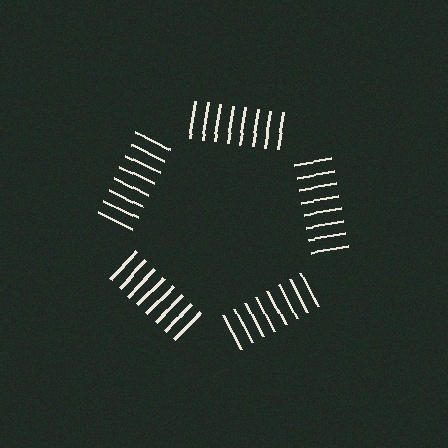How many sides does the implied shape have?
5 sides — the line-ends trace a pentagon.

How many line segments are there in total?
40 — 8 along each of the 5 edges.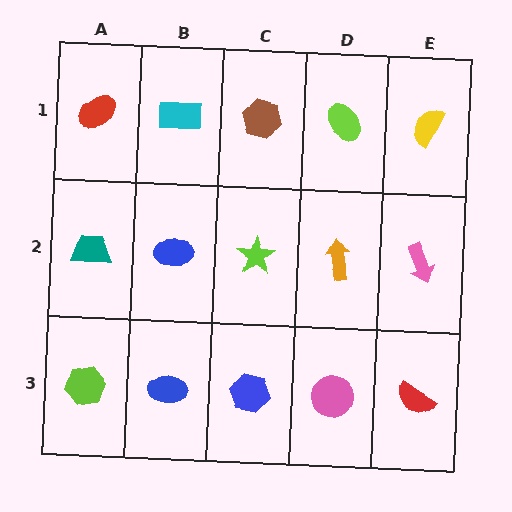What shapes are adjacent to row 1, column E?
A pink arrow (row 2, column E), a lime ellipse (row 1, column D).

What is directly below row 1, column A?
A teal trapezoid.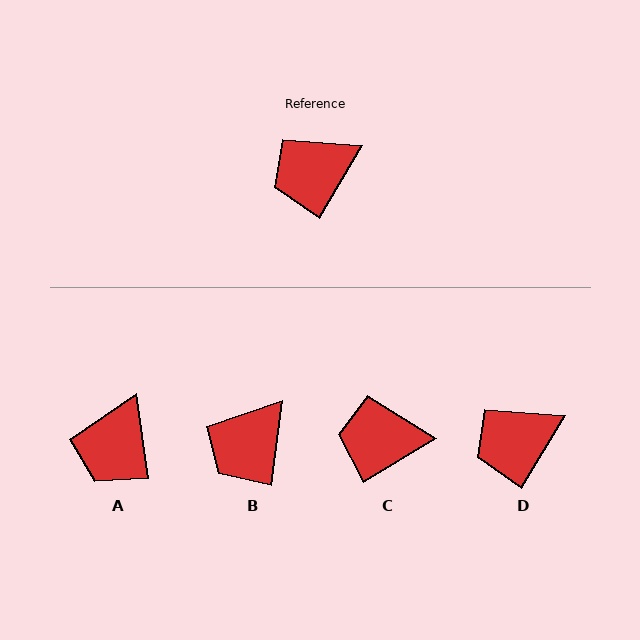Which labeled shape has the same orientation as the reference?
D.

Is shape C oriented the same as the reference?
No, it is off by about 28 degrees.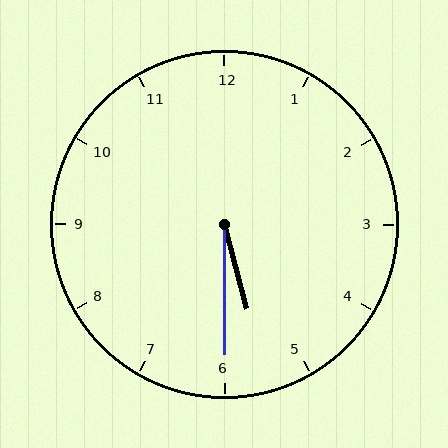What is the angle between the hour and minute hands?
Approximately 15 degrees.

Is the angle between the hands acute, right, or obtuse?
It is acute.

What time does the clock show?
5:30.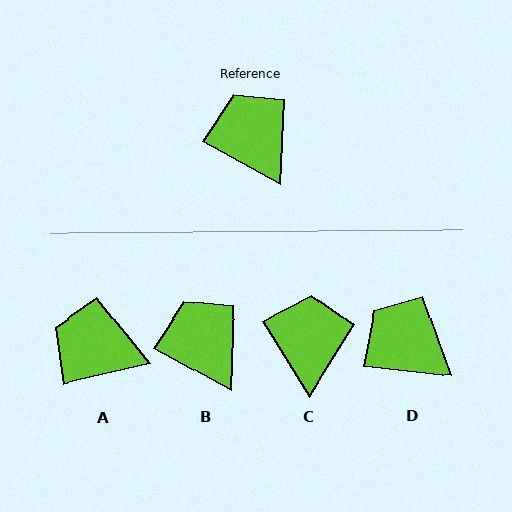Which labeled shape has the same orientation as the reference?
B.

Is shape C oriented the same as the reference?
No, it is off by about 30 degrees.